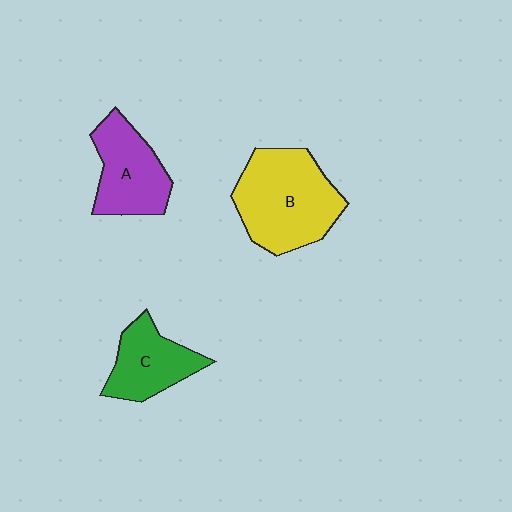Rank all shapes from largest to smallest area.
From largest to smallest: B (yellow), A (purple), C (green).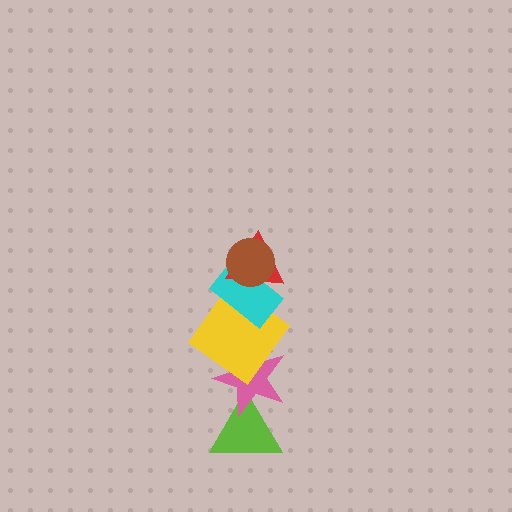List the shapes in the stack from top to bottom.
From top to bottom: the brown circle, the red triangle, the cyan rectangle, the yellow diamond, the pink star, the lime triangle.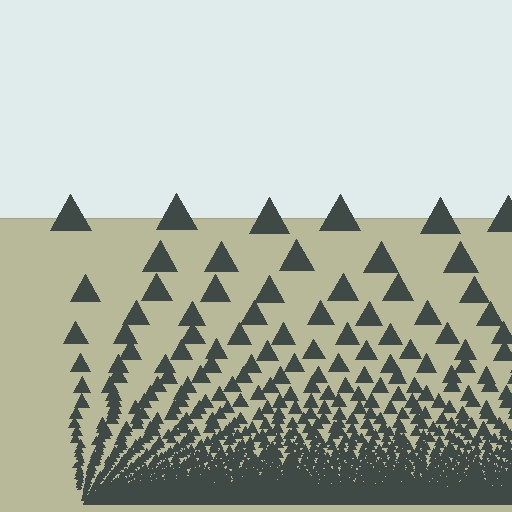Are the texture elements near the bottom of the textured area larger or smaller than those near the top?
Smaller. The gradient is inverted — elements near the bottom are smaller and denser.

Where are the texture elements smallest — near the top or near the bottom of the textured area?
Near the bottom.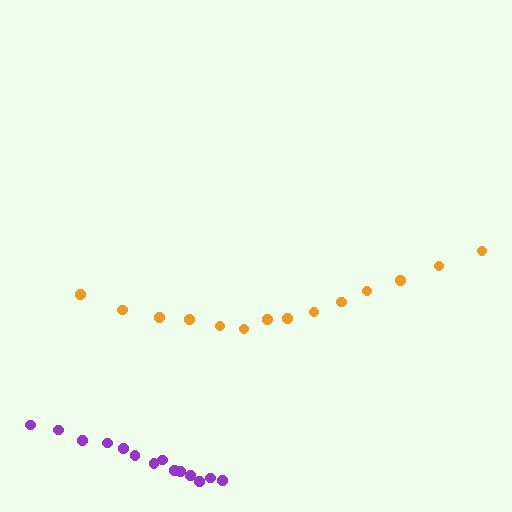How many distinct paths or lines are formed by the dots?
There are 2 distinct paths.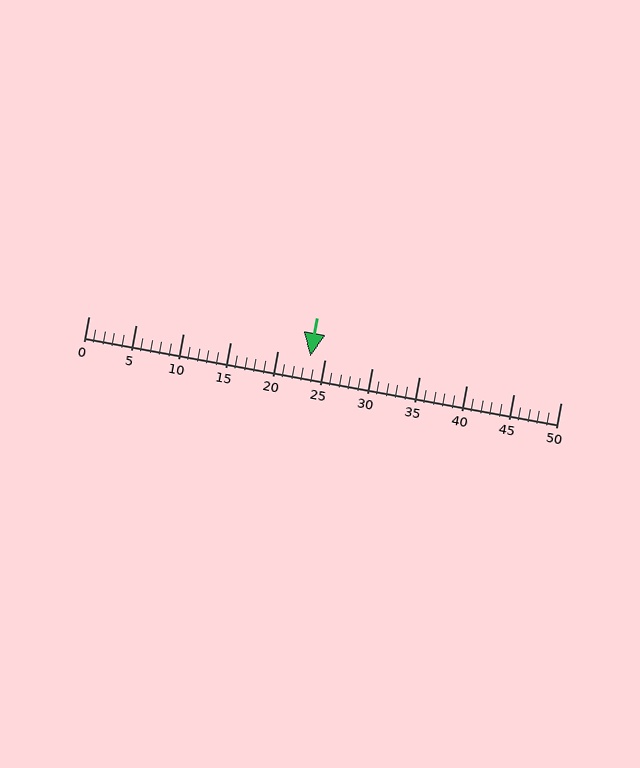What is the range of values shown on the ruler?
The ruler shows values from 0 to 50.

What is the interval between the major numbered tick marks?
The major tick marks are spaced 5 units apart.